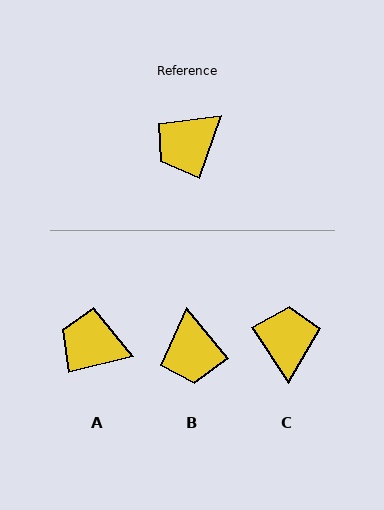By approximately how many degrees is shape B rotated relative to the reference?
Approximately 59 degrees counter-clockwise.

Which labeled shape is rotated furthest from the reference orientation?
C, about 128 degrees away.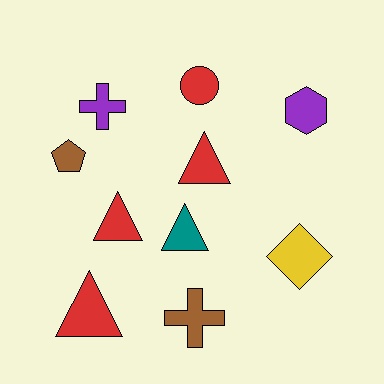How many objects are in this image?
There are 10 objects.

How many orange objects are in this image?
There are no orange objects.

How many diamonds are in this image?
There is 1 diamond.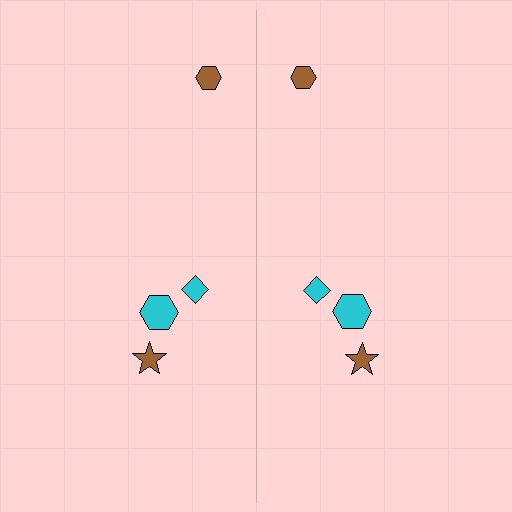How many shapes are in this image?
There are 8 shapes in this image.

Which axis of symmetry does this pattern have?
The pattern has a vertical axis of symmetry running through the center of the image.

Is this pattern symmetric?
Yes, this pattern has bilateral (reflection) symmetry.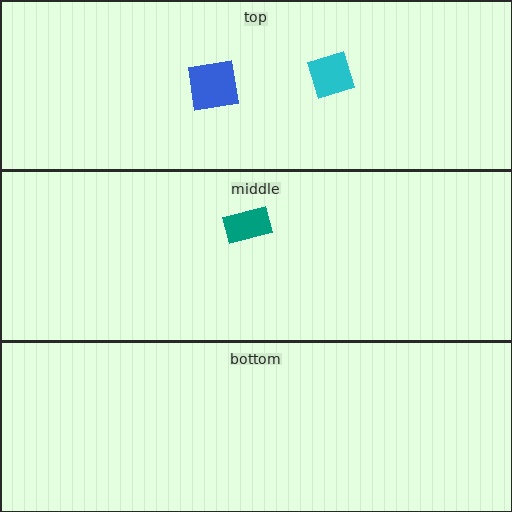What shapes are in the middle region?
The teal rectangle.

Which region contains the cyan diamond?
The top region.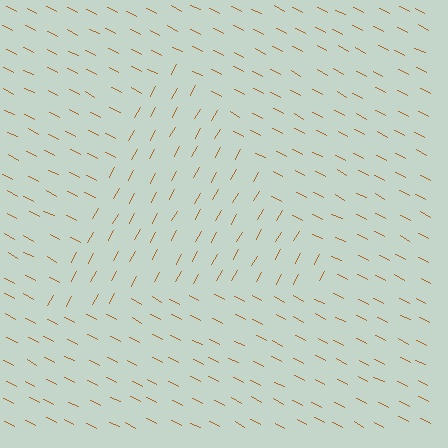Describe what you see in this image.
The image is filled with small brown line segments. A triangle region in the image has lines oriented differently from the surrounding lines, creating a visible texture boundary.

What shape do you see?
I see a triangle.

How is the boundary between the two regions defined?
The boundary is defined purely by a change in line orientation (approximately 88 degrees difference). All lines are the same color and thickness.